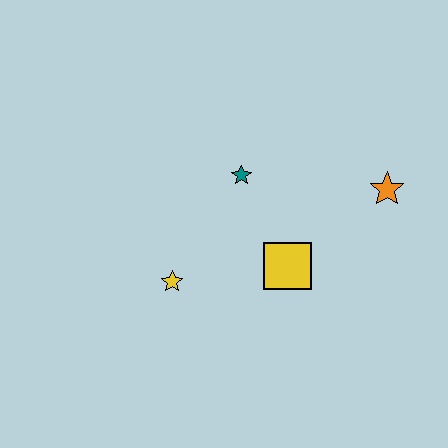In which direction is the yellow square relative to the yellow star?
The yellow square is to the right of the yellow star.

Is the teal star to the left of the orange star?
Yes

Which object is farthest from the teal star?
The orange star is farthest from the teal star.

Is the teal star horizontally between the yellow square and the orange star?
No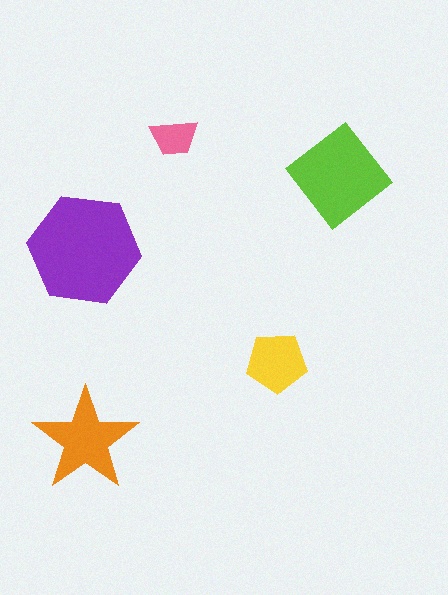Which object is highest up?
The pink trapezoid is topmost.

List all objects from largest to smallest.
The purple hexagon, the lime diamond, the orange star, the yellow pentagon, the pink trapezoid.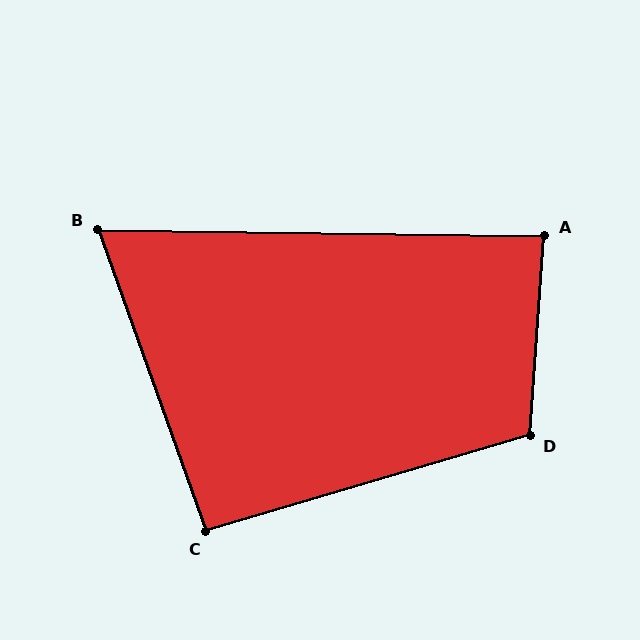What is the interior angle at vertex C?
Approximately 93 degrees (approximately right).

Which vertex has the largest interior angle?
D, at approximately 110 degrees.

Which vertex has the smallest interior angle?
B, at approximately 70 degrees.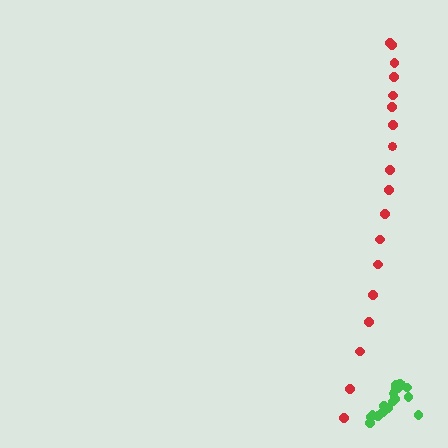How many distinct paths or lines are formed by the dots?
There are 2 distinct paths.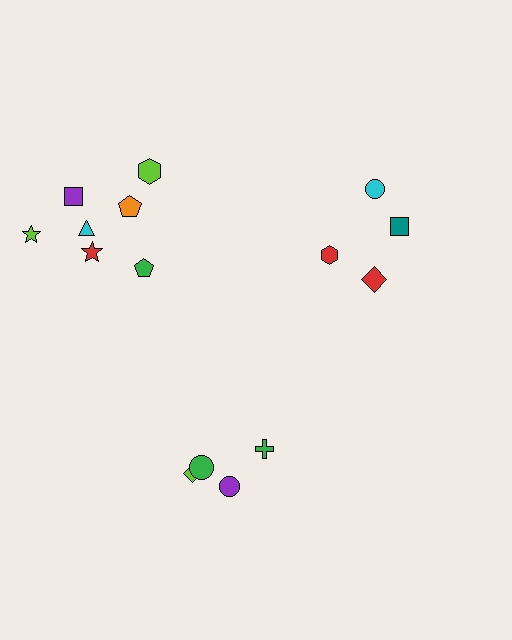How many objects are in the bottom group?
There are 4 objects.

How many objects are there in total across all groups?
There are 15 objects.